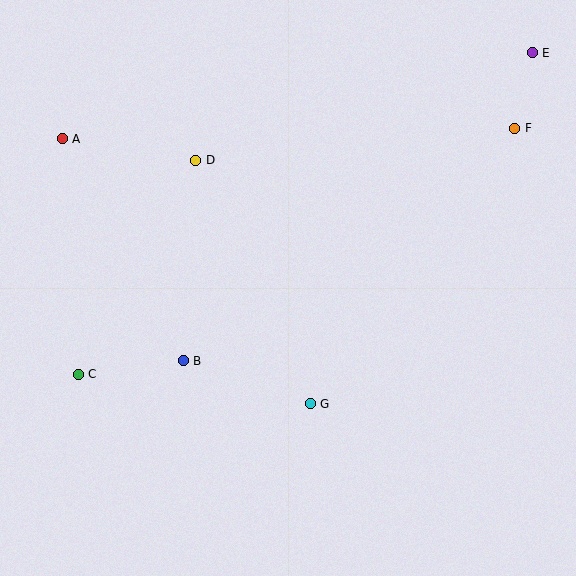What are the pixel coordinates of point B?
Point B is at (183, 361).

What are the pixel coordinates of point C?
Point C is at (78, 374).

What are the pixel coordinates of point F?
Point F is at (515, 128).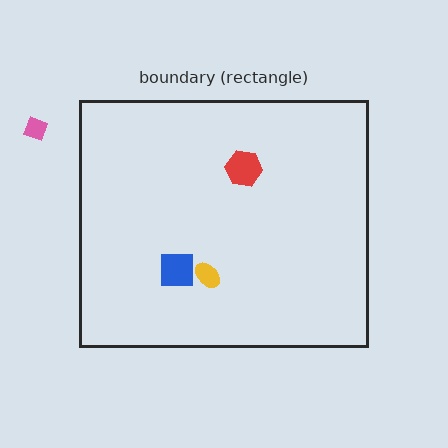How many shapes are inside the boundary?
3 inside, 1 outside.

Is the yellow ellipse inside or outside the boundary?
Inside.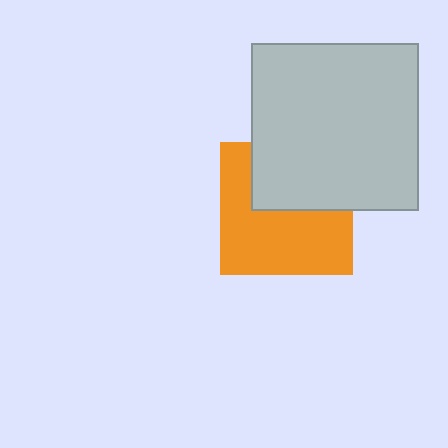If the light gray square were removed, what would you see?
You would see the complete orange square.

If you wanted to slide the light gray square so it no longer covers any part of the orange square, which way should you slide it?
Slide it up — that is the most direct way to separate the two shapes.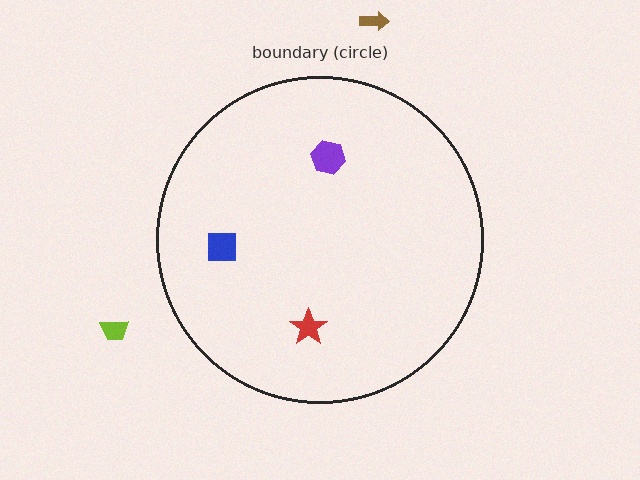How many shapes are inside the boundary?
3 inside, 2 outside.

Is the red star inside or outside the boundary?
Inside.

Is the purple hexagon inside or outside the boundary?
Inside.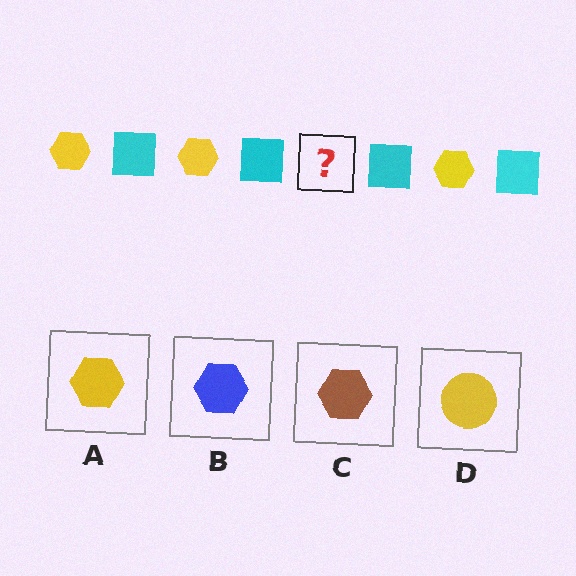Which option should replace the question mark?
Option A.